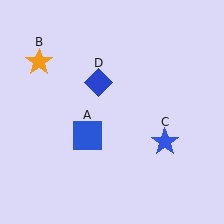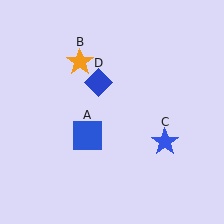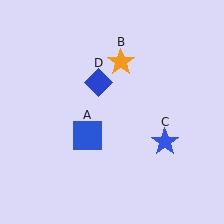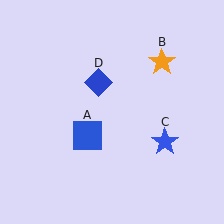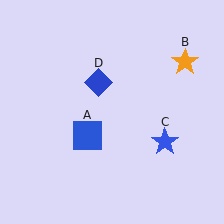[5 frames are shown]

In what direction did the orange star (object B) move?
The orange star (object B) moved right.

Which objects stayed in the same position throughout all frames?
Blue square (object A) and blue star (object C) and blue diamond (object D) remained stationary.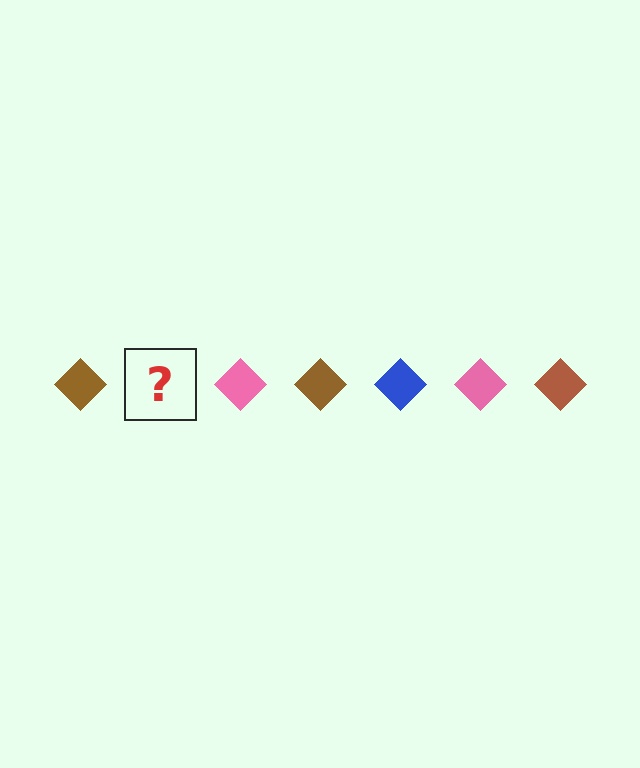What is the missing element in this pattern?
The missing element is a blue diamond.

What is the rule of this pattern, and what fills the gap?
The rule is that the pattern cycles through brown, blue, pink diamonds. The gap should be filled with a blue diamond.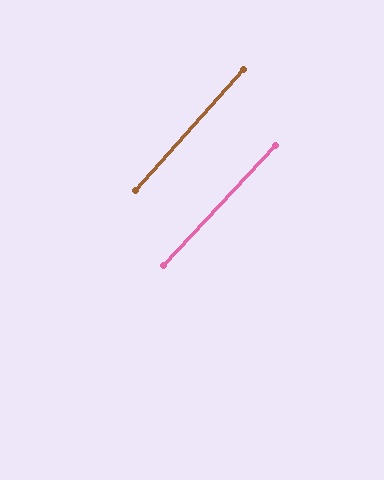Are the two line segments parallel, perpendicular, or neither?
Parallel — their directions differ by only 1.2°.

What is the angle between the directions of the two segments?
Approximately 1 degree.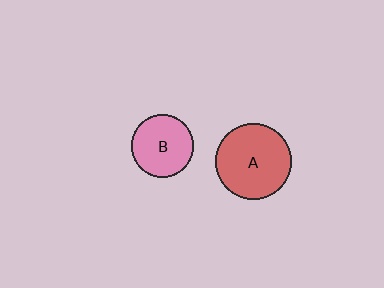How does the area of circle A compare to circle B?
Approximately 1.5 times.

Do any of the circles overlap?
No, none of the circles overlap.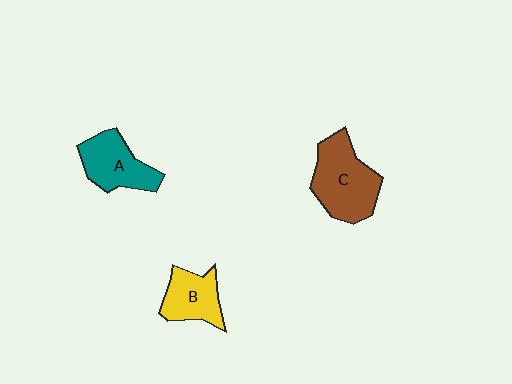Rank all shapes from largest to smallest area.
From largest to smallest: C (brown), A (teal), B (yellow).